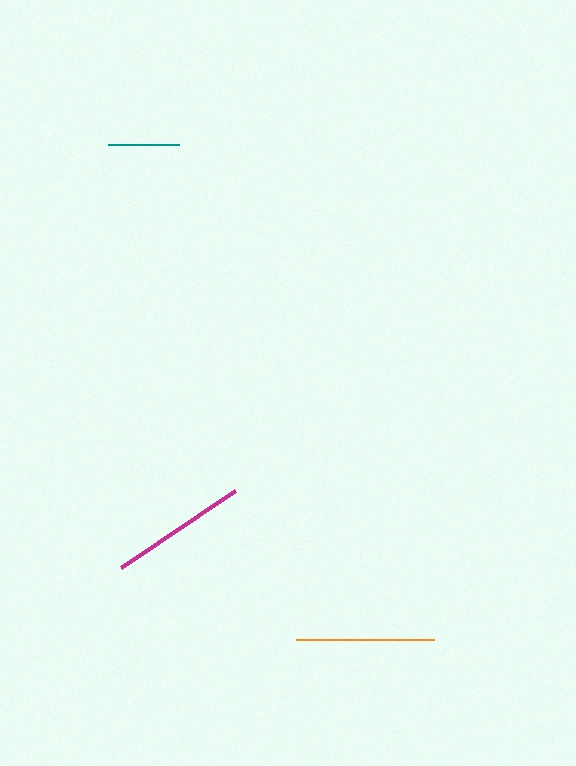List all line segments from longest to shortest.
From longest to shortest: orange, magenta, teal.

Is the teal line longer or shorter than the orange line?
The orange line is longer than the teal line.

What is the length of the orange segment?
The orange segment is approximately 138 pixels long.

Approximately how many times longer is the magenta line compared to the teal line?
The magenta line is approximately 2.0 times the length of the teal line.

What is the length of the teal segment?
The teal segment is approximately 70 pixels long.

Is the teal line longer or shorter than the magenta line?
The magenta line is longer than the teal line.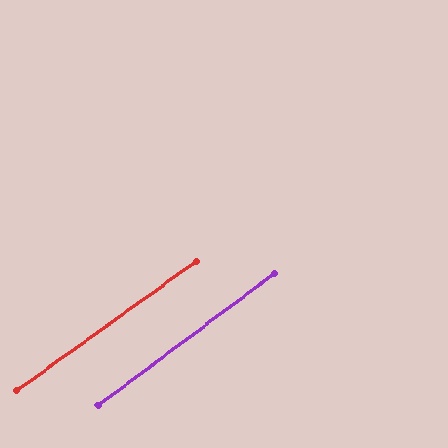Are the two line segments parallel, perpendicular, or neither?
Parallel — their directions differ by only 1.2°.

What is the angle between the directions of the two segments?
Approximately 1 degree.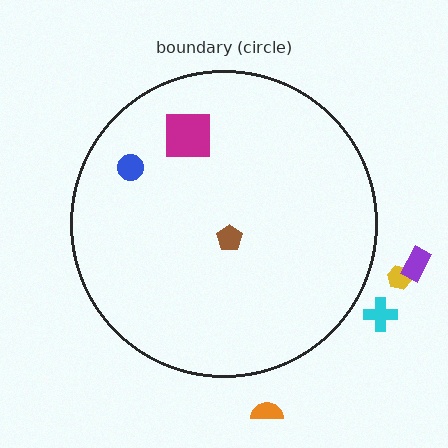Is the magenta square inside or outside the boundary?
Inside.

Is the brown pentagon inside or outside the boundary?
Inside.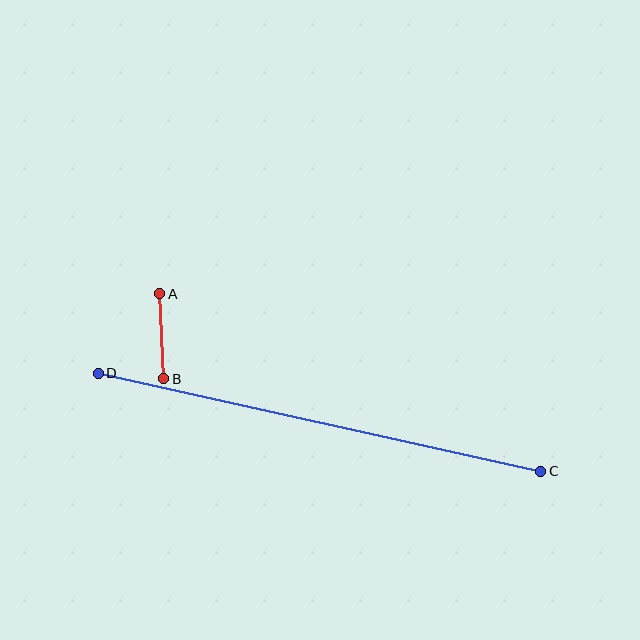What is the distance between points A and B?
The distance is approximately 85 pixels.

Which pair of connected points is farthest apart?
Points C and D are farthest apart.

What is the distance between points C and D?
The distance is approximately 453 pixels.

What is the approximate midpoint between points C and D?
The midpoint is at approximately (319, 422) pixels.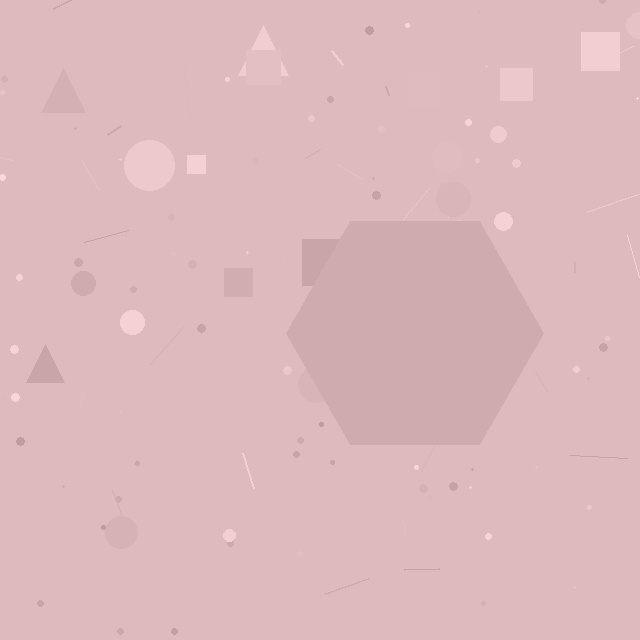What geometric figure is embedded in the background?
A hexagon is embedded in the background.